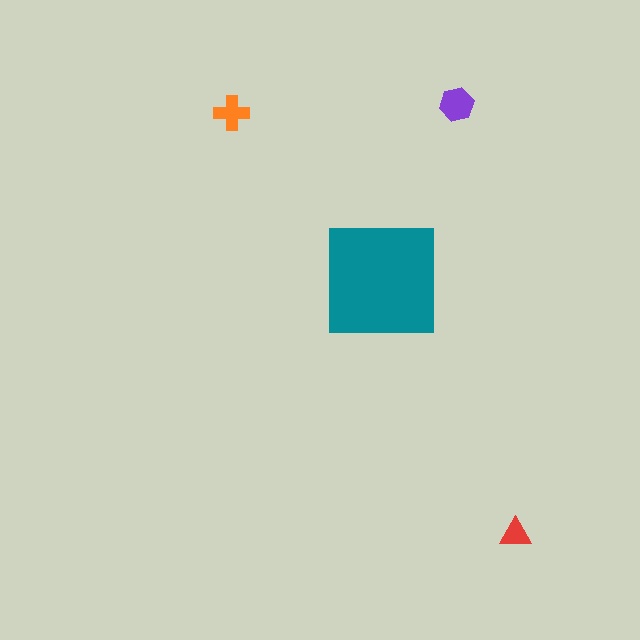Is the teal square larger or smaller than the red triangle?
Larger.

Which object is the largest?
The teal square.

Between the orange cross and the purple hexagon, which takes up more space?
The purple hexagon.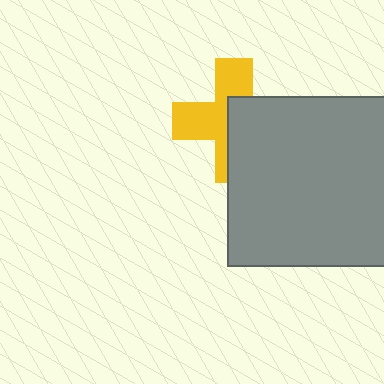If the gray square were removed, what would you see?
You would see the complete yellow cross.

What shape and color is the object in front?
The object in front is a gray square.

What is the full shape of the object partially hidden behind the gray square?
The partially hidden object is a yellow cross.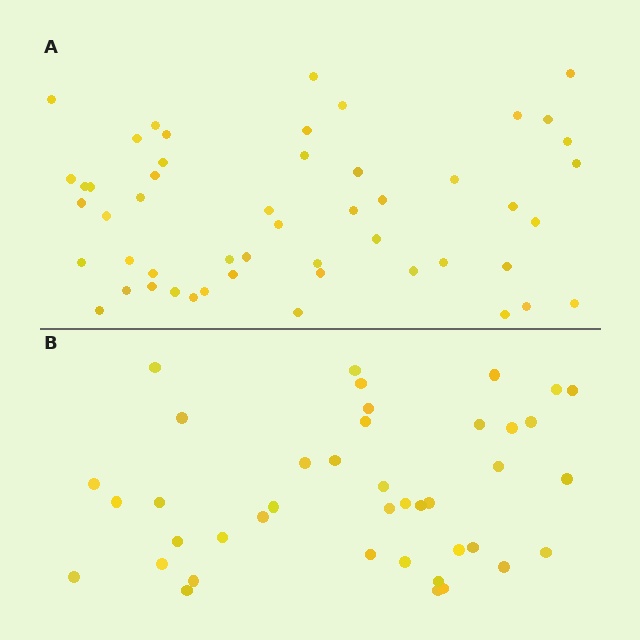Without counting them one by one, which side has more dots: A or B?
Region A (the top region) has more dots.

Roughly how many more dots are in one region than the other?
Region A has roughly 10 or so more dots than region B.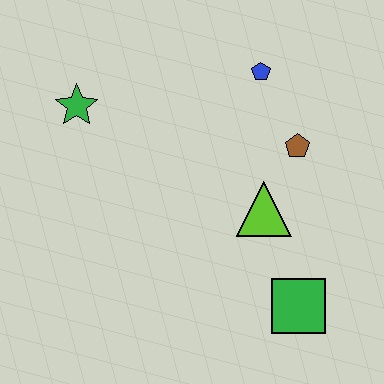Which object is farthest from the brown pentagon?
The green star is farthest from the brown pentagon.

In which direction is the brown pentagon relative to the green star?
The brown pentagon is to the right of the green star.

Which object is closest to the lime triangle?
The brown pentagon is closest to the lime triangle.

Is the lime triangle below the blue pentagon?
Yes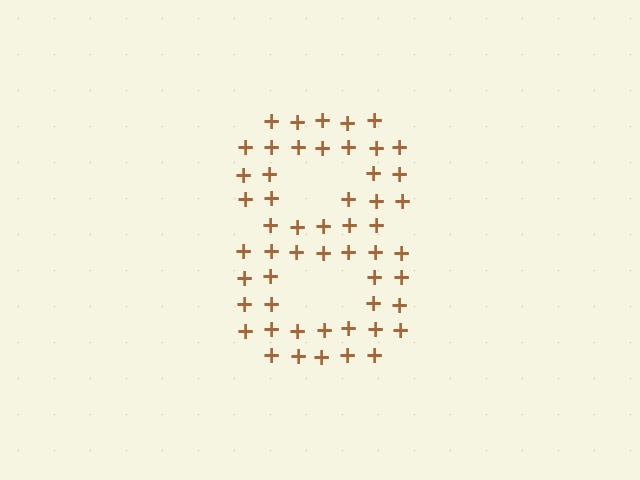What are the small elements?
The small elements are plus signs.